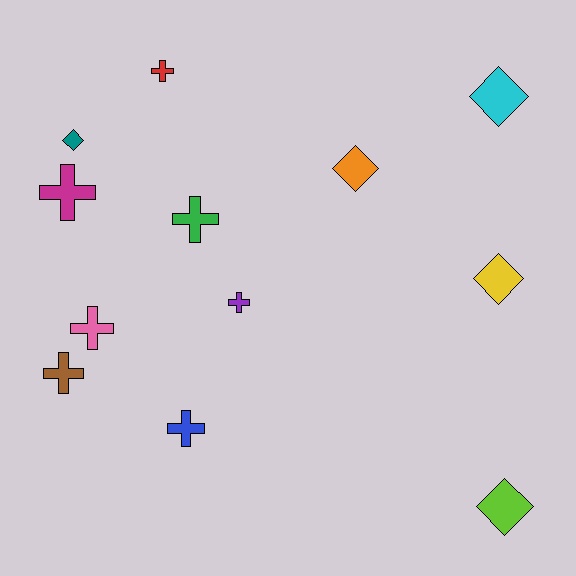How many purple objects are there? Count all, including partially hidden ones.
There is 1 purple object.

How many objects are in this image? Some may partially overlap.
There are 12 objects.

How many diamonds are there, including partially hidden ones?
There are 5 diamonds.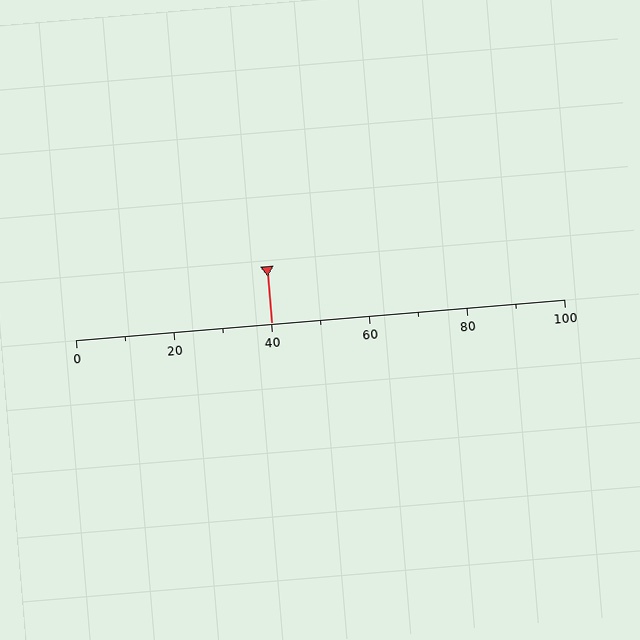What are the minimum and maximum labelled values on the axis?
The axis runs from 0 to 100.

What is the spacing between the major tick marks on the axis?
The major ticks are spaced 20 apart.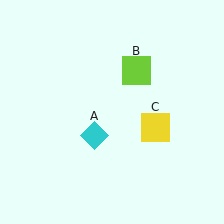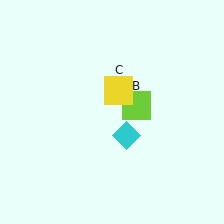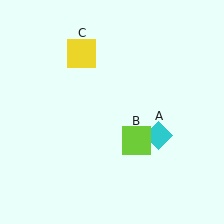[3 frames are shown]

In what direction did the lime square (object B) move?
The lime square (object B) moved down.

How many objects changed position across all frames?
3 objects changed position: cyan diamond (object A), lime square (object B), yellow square (object C).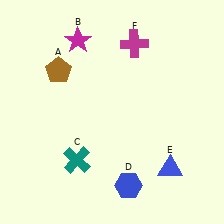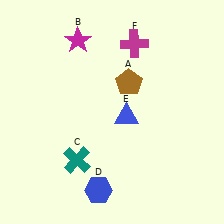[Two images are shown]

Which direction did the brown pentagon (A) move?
The brown pentagon (A) moved right.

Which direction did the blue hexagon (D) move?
The blue hexagon (D) moved left.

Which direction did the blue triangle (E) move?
The blue triangle (E) moved up.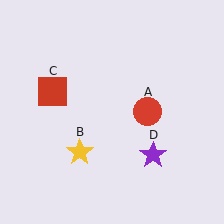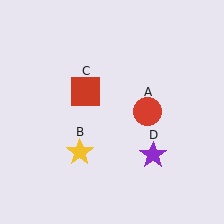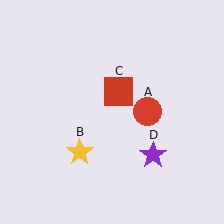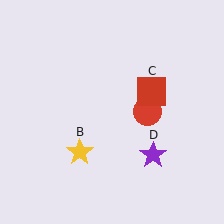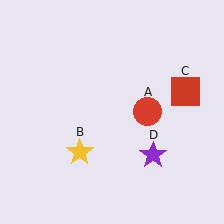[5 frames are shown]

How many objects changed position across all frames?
1 object changed position: red square (object C).